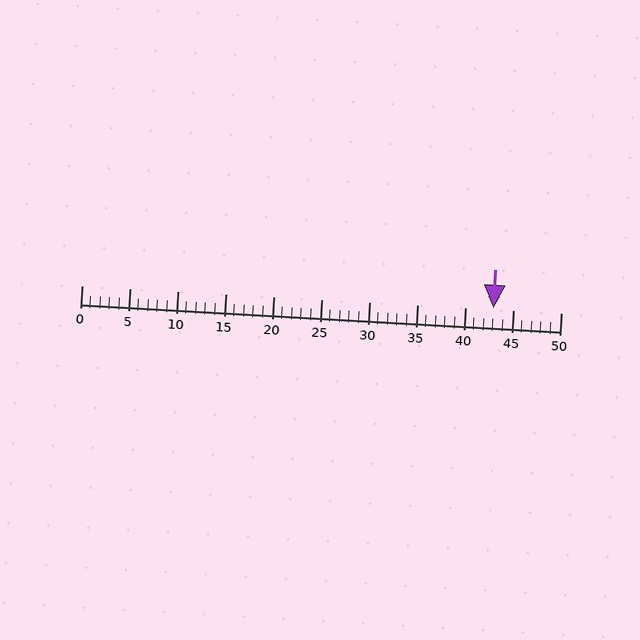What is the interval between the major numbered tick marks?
The major tick marks are spaced 5 units apart.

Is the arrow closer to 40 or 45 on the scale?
The arrow is closer to 45.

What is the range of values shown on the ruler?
The ruler shows values from 0 to 50.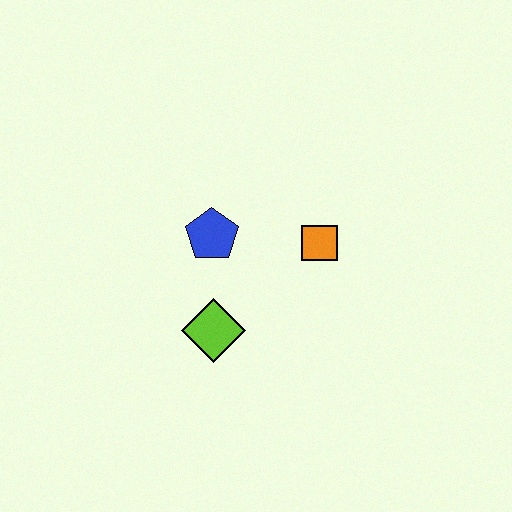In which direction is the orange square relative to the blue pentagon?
The orange square is to the right of the blue pentagon.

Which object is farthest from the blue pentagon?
The orange square is farthest from the blue pentagon.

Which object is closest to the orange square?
The blue pentagon is closest to the orange square.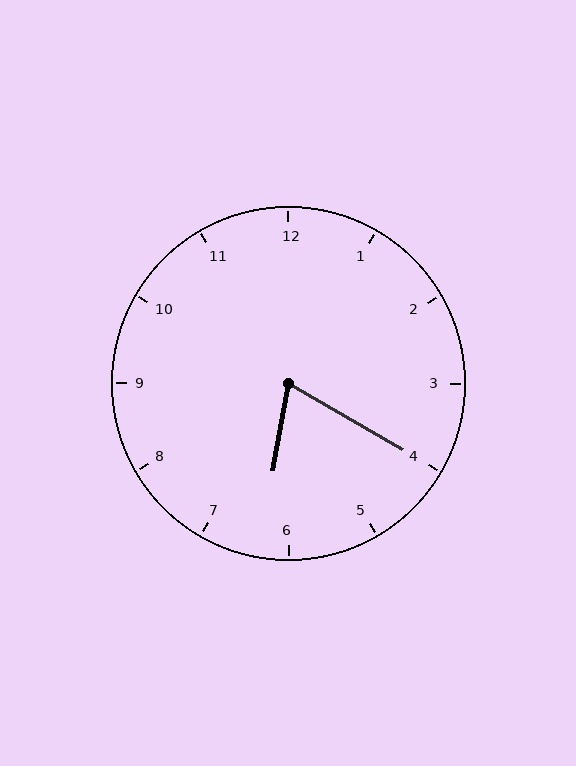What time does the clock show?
6:20.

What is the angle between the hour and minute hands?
Approximately 70 degrees.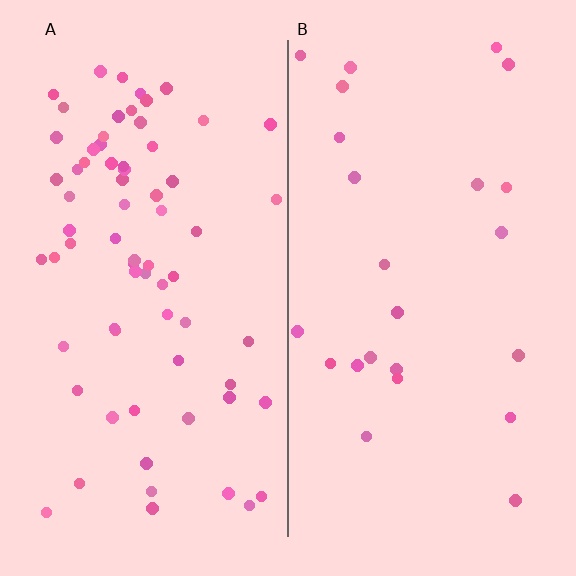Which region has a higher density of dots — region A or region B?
A (the left).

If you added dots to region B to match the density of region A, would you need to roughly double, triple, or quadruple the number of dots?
Approximately triple.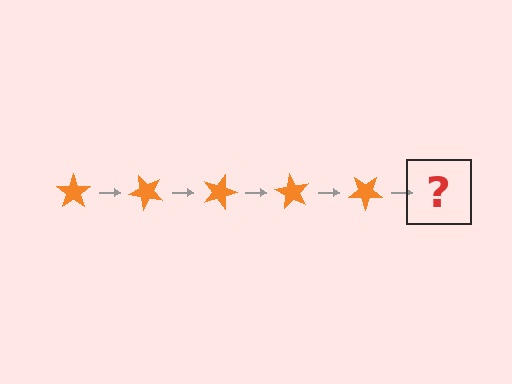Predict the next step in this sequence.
The next step is an orange star rotated 225 degrees.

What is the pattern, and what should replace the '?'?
The pattern is that the star rotates 45 degrees each step. The '?' should be an orange star rotated 225 degrees.